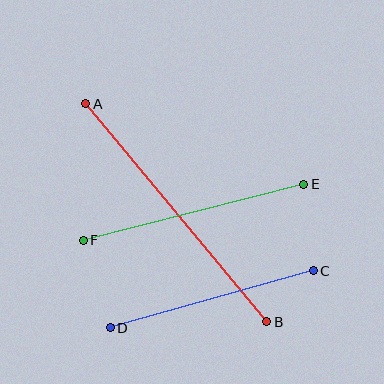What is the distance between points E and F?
The distance is approximately 227 pixels.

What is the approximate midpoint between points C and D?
The midpoint is at approximately (212, 299) pixels.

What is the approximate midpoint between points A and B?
The midpoint is at approximately (176, 213) pixels.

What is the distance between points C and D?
The distance is approximately 211 pixels.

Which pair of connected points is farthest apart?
Points A and B are farthest apart.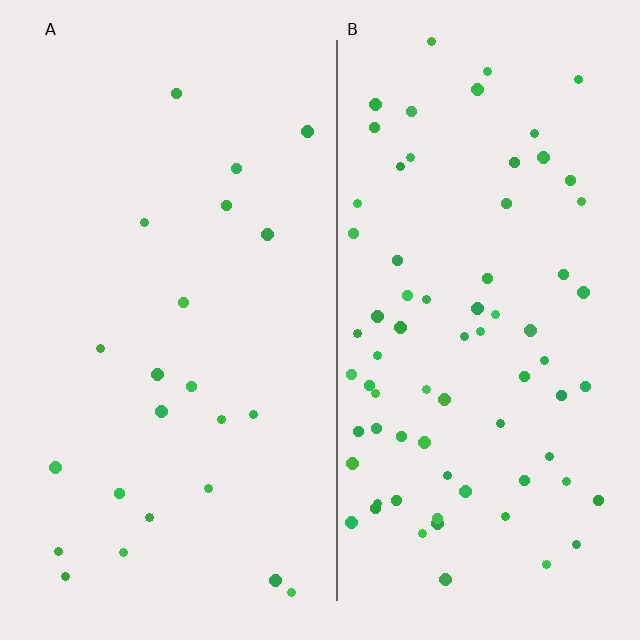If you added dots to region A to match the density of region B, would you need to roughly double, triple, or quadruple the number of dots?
Approximately triple.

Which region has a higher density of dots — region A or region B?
B (the right).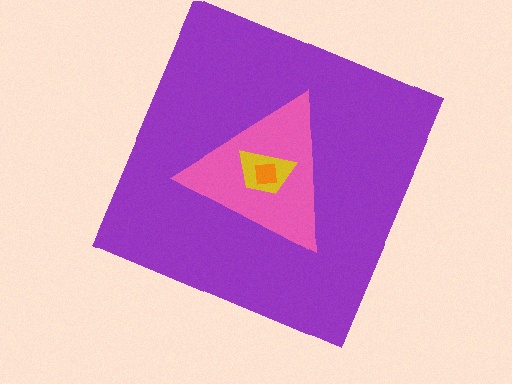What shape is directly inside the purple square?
The pink triangle.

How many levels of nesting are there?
4.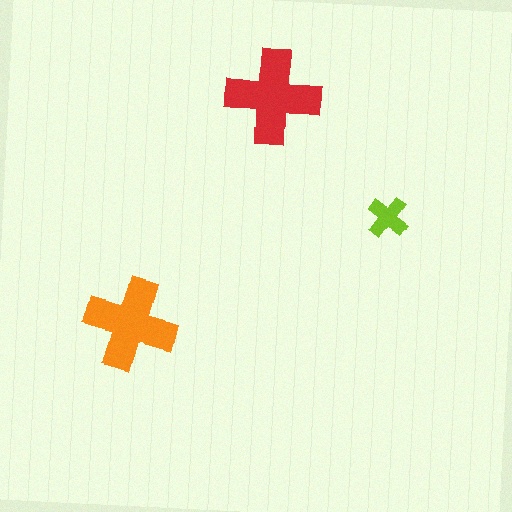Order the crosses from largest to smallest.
the red one, the orange one, the lime one.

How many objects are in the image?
There are 3 objects in the image.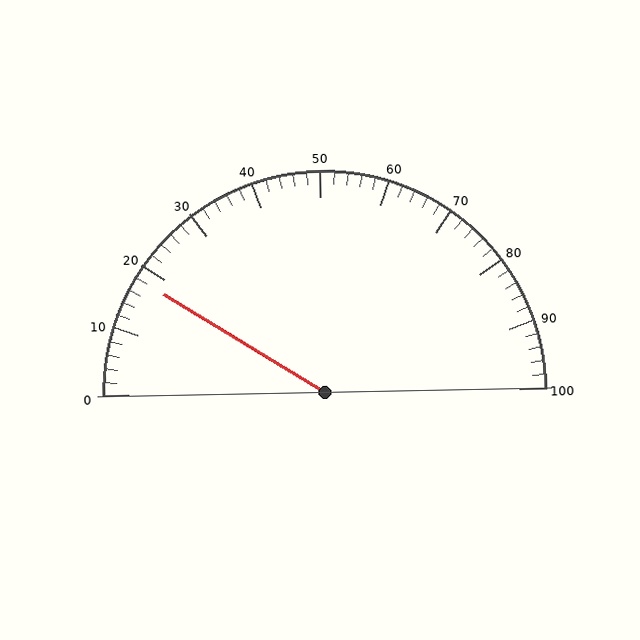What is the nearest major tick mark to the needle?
The nearest major tick mark is 20.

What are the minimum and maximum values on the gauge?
The gauge ranges from 0 to 100.